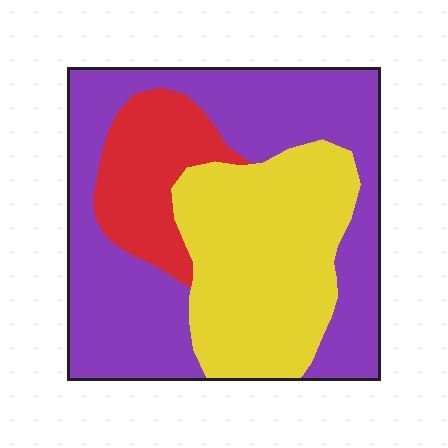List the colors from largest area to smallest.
From largest to smallest: purple, yellow, red.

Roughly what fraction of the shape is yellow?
Yellow covers 34% of the shape.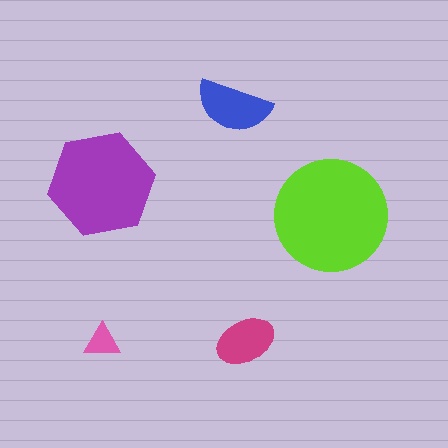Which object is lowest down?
The pink triangle is bottommost.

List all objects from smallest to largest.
The pink triangle, the magenta ellipse, the blue semicircle, the purple hexagon, the lime circle.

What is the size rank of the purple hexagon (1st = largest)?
2nd.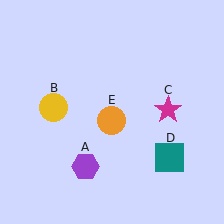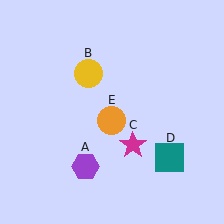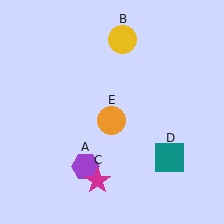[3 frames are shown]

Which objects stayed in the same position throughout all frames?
Purple hexagon (object A) and teal square (object D) and orange circle (object E) remained stationary.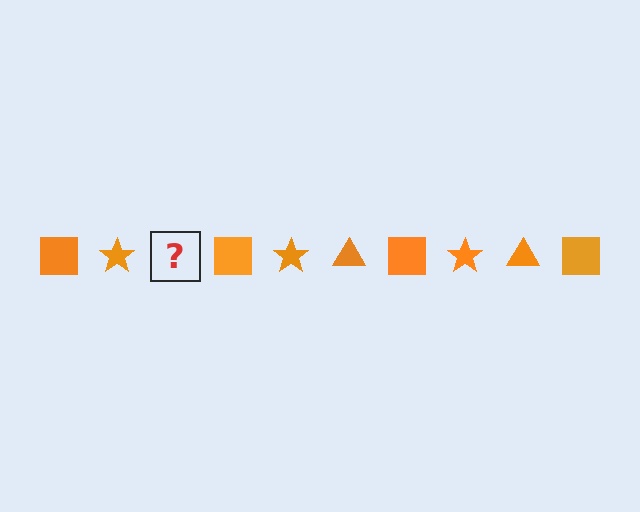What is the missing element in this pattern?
The missing element is an orange triangle.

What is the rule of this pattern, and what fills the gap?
The rule is that the pattern cycles through square, star, triangle shapes in orange. The gap should be filled with an orange triangle.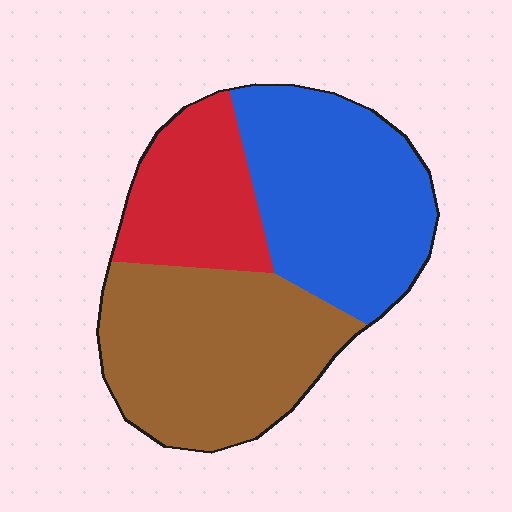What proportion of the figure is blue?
Blue takes up between a quarter and a half of the figure.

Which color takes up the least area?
Red, at roughly 20%.